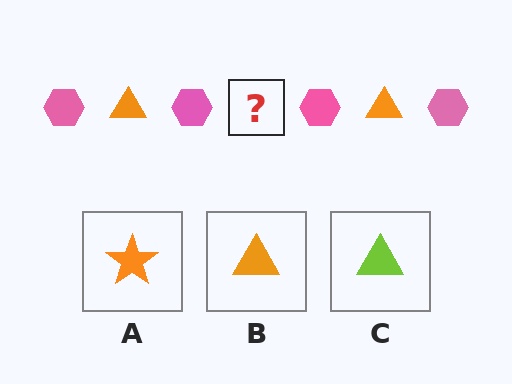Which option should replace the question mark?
Option B.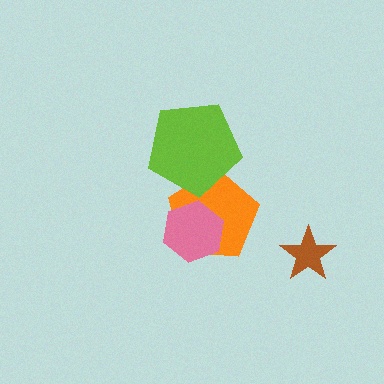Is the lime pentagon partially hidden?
No, no other shape covers it.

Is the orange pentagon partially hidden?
Yes, it is partially covered by another shape.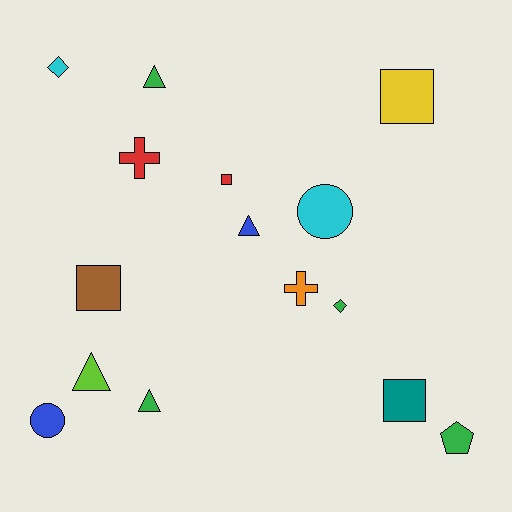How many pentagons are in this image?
There is 1 pentagon.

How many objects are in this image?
There are 15 objects.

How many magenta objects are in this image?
There are no magenta objects.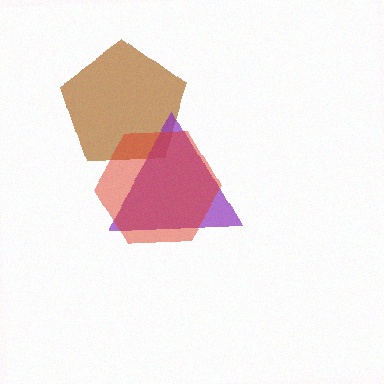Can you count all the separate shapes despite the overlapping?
Yes, there are 3 separate shapes.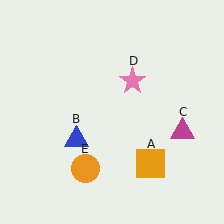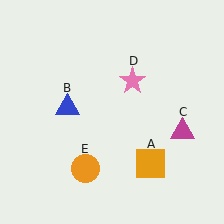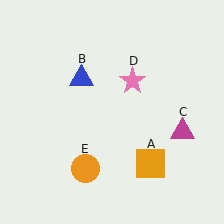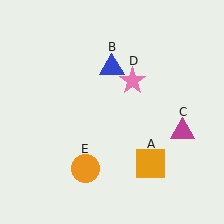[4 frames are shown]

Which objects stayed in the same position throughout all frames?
Orange square (object A) and magenta triangle (object C) and pink star (object D) and orange circle (object E) remained stationary.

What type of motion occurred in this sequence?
The blue triangle (object B) rotated clockwise around the center of the scene.